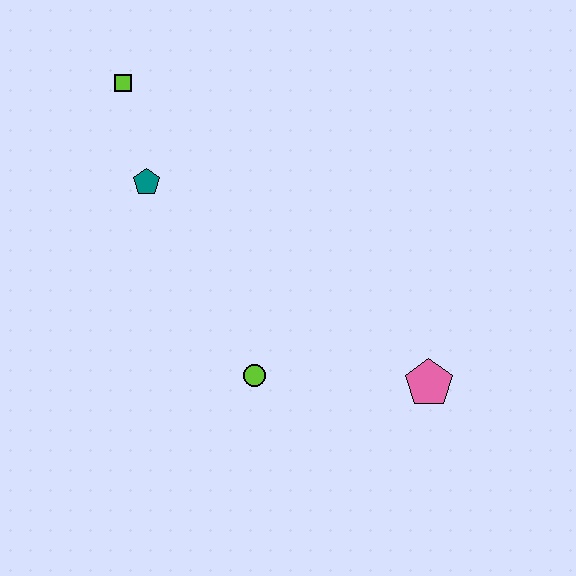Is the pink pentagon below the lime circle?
Yes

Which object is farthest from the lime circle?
The lime square is farthest from the lime circle.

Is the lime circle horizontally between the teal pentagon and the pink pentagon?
Yes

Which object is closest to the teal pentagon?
The lime square is closest to the teal pentagon.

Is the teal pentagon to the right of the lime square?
Yes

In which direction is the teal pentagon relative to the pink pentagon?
The teal pentagon is to the left of the pink pentagon.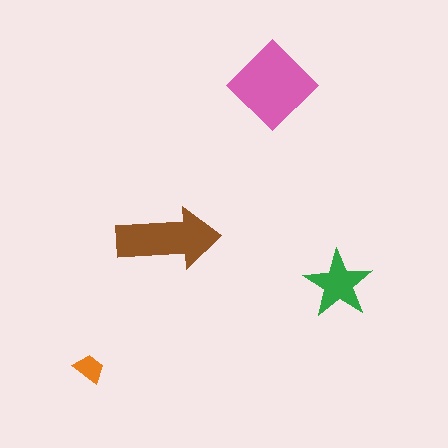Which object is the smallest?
The orange trapezoid.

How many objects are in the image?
There are 4 objects in the image.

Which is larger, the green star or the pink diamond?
The pink diamond.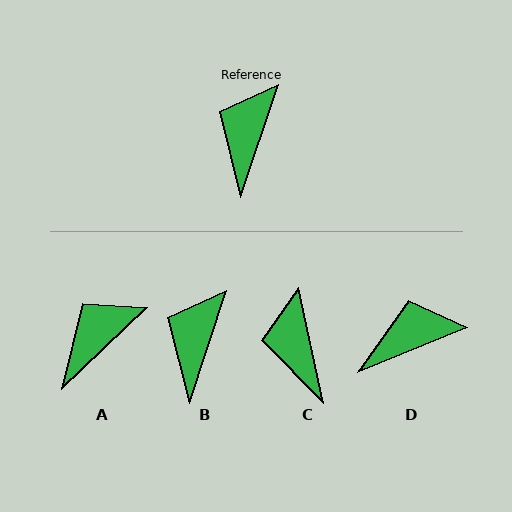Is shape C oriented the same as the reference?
No, it is off by about 30 degrees.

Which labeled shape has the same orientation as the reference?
B.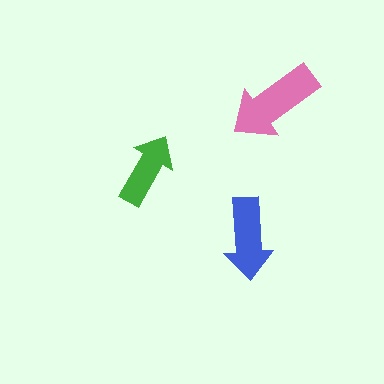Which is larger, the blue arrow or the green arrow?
The blue one.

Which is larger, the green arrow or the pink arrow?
The pink one.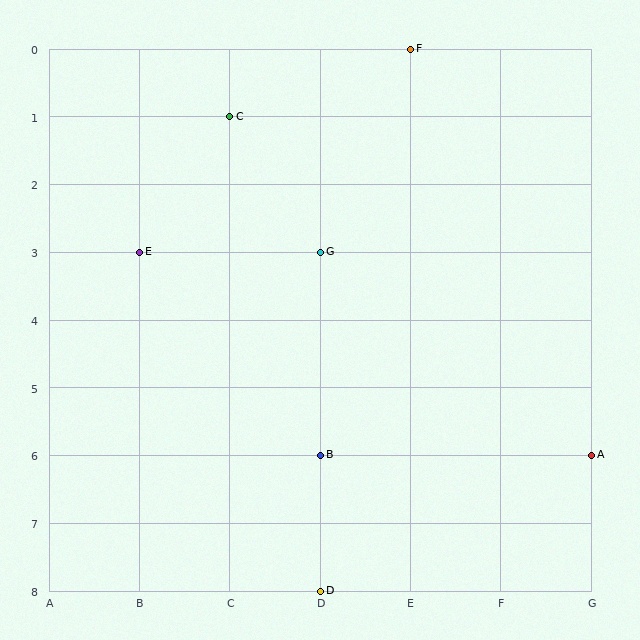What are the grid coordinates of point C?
Point C is at grid coordinates (C, 1).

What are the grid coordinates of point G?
Point G is at grid coordinates (D, 3).